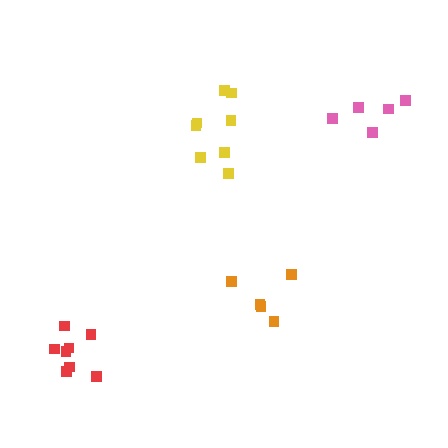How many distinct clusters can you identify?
There are 4 distinct clusters.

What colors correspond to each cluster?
The clusters are colored: orange, yellow, red, pink.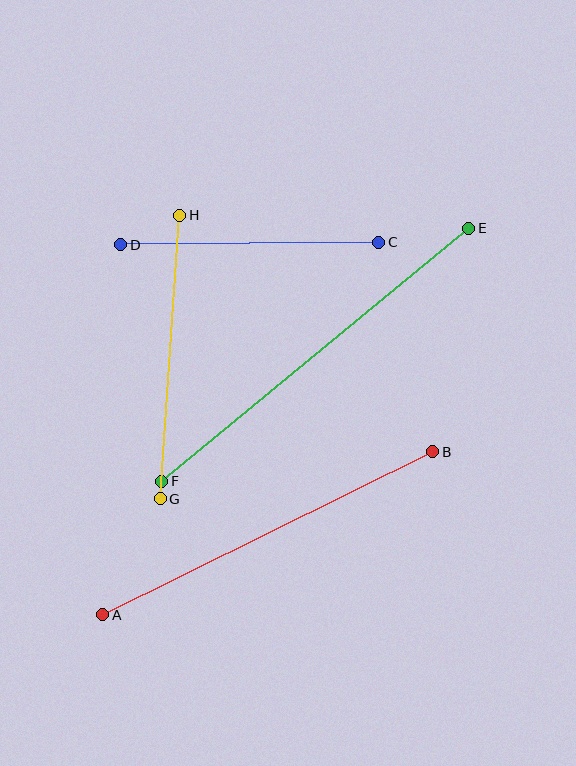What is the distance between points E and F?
The distance is approximately 398 pixels.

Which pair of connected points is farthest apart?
Points E and F are farthest apart.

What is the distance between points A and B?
The distance is approximately 368 pixels.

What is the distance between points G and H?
The distance is approximately 284 pixels.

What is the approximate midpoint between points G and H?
The midpoint is at approximately (170, 357) pixels.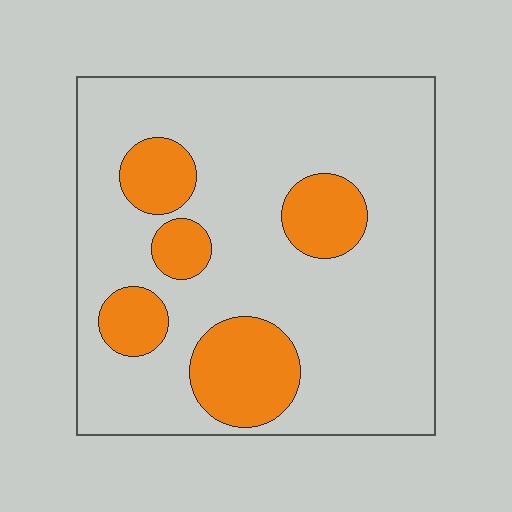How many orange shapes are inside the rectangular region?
5.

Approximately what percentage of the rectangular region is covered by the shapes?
Approximately 20%.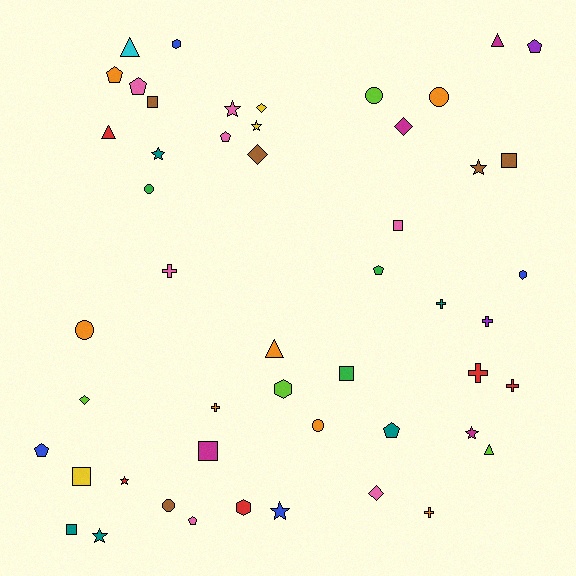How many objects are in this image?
There are 50 objects.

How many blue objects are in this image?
There are 4 blue objects.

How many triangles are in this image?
There are 5 triangles.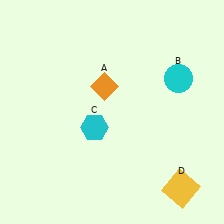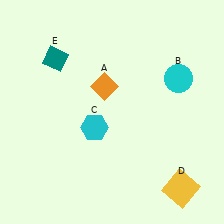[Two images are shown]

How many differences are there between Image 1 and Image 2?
There is 1 difference between the two images.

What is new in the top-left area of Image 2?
A teal diamond (E) was added in the top-left area of Image 2.